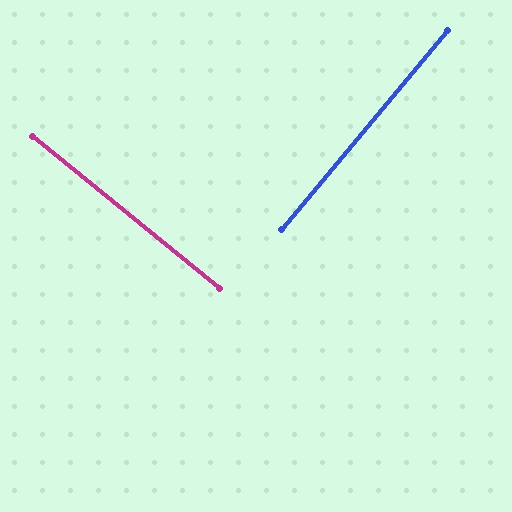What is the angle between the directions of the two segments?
Approximately 89 degrees.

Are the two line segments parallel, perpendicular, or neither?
Perpendicular — they meet at approximately 89°.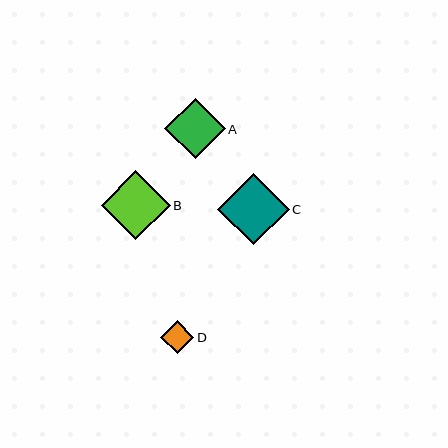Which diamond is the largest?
Diamond C is the largest with a size of approximately 72 pixels.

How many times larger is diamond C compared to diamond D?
Diamond C is approximately 2.2 times the size of diamond D.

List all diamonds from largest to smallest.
From largest to smallest: C, B, A, D.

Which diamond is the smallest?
Diamond D is the smallest with a size of approximately 33 pixels.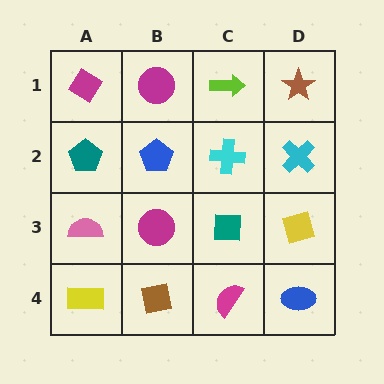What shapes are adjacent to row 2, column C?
A lime arrow (row 1, column C), a teal square (row 3, column C), a blue pentagon (row 2, column B), a cyan cross (row 2, column D).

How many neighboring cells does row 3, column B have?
4.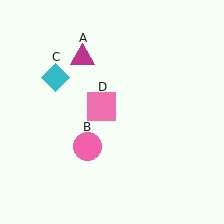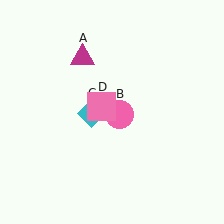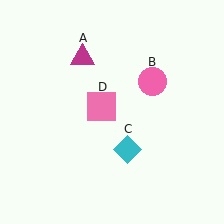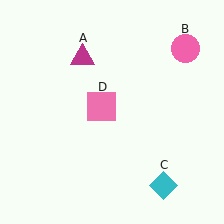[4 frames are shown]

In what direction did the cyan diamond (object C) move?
The cyan diamond (object C) moved down and to the right.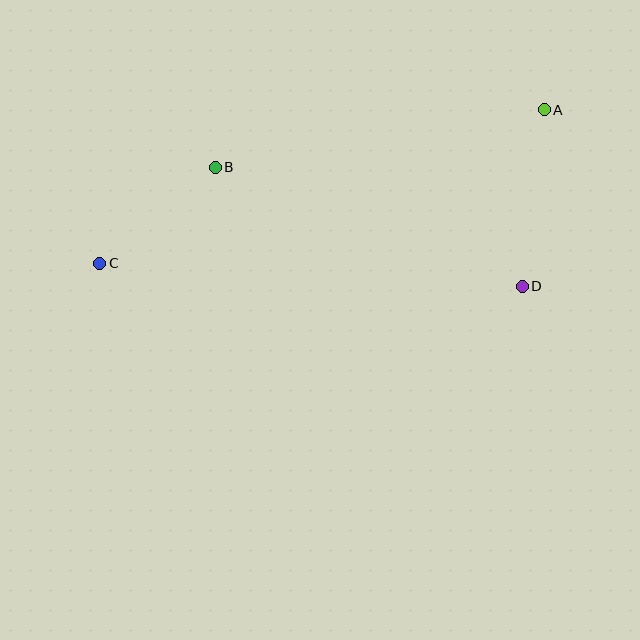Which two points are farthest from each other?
Points A and C are farthest from each other.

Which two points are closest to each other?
Points B and C are closest to each other.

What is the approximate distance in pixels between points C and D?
The distance between C and D is approximately 423 pixels.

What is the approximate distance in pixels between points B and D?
The distance between B and D is approximately 330 pixels.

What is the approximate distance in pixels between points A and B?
The distance between A and B is approximately 334 pixels.